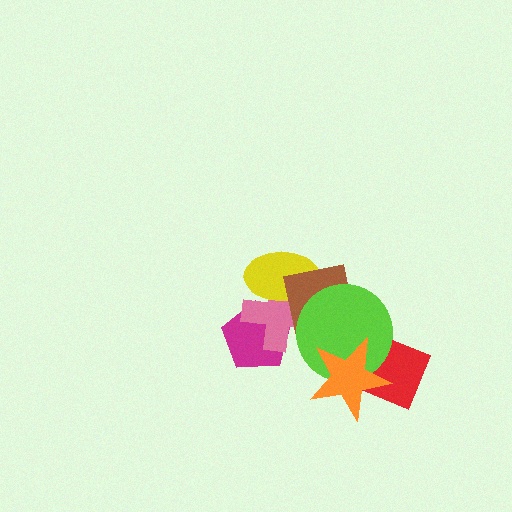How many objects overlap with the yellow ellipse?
3 objects overlap with the yellow ellipse.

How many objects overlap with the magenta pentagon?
2 objects overlap with the magenta pentagon.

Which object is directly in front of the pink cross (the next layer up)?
The yellow ellipse is directly in front of the pink cross.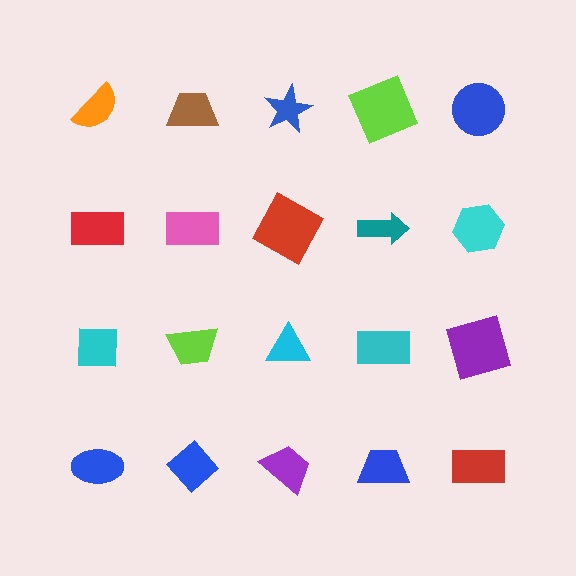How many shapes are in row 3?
5 shapes.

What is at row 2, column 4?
A teal arrow.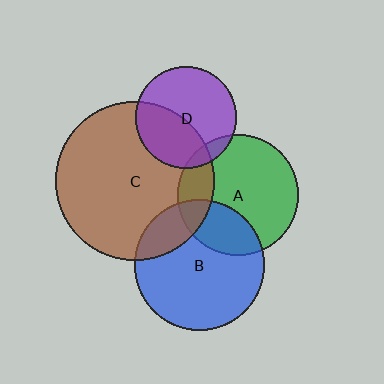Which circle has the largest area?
Circle C (brown).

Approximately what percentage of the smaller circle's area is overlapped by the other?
Approximately 20%.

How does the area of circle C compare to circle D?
Approximately 2.5 times.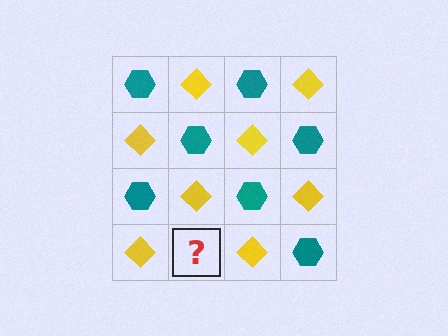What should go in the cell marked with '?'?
The missing cell should contain a teal hexagon.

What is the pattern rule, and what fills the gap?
The rule is that it alternates teal hexagon and yellow diamond in a checkerboard pattern. The gap should be filled with a teal hexagon.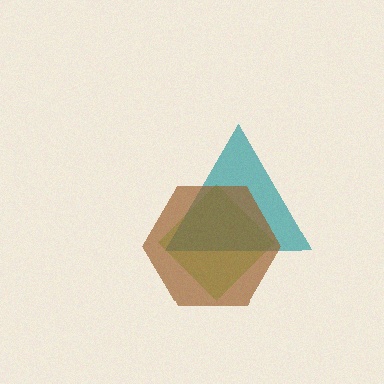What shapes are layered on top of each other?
The layered shapes are: a lime diamond, a teal triangle, a brown hexagon.